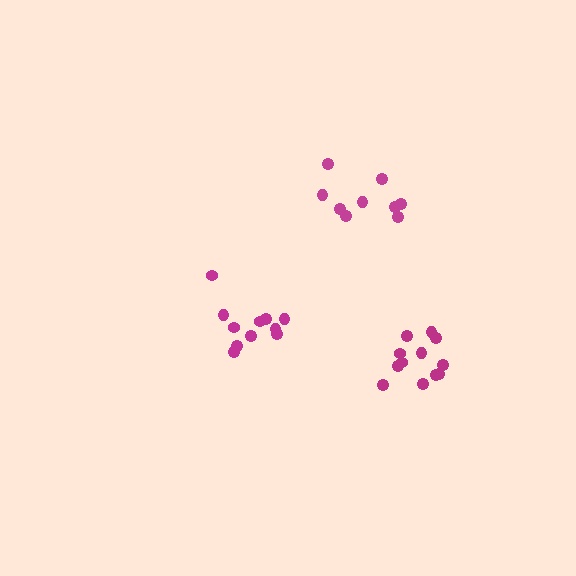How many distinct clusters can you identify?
There are 3 distinct clusters.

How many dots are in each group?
Group 1: 11 dots, Group 2: 12 dots, Group 3: 9 dots (32 total).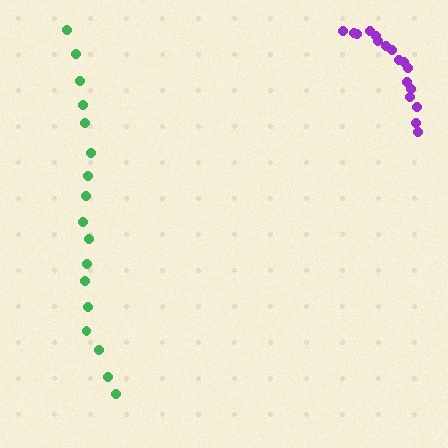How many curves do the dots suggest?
There are 2 distinct paths.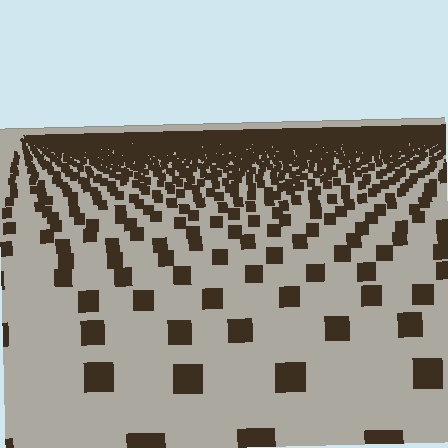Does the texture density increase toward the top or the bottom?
Density increases toward the top.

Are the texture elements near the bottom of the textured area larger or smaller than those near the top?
Larger. Near the bottom, elements are closer to the viewer and appear at a bigger on-screen size.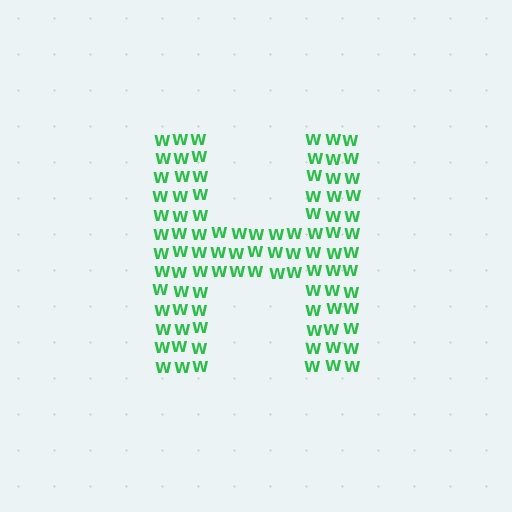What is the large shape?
The large shape is the letter H.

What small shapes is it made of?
It is made of small letter W's.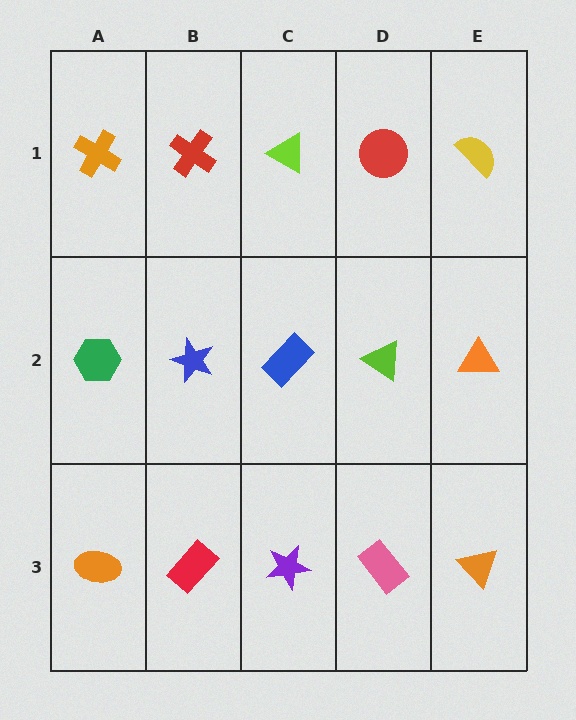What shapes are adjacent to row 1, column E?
An orange triangle (row 2, column E), a red circle (row 1, column D).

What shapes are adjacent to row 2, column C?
A lime triangle (row 1, column C), a purple star (row 3, column C), a blue star (row 2, column B), a lime triangle (row 2, column D).